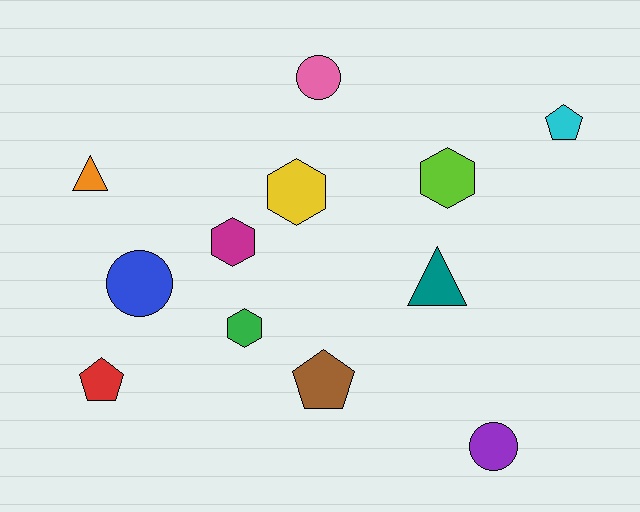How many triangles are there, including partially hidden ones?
There are 2 triangles.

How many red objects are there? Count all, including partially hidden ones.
There is 1 red object.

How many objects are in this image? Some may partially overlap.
There are 12 objects.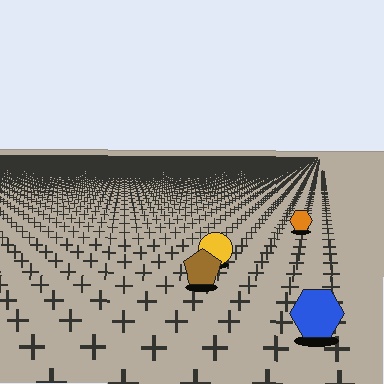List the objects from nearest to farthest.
From nearest to farthest: the blue hexagon, the brown pentagon, the yellow circle, the orange hexagon.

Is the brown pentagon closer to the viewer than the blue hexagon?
No. The blue hexagon is closer — you can tell from the texture gradient: the ground texture is coarser near it.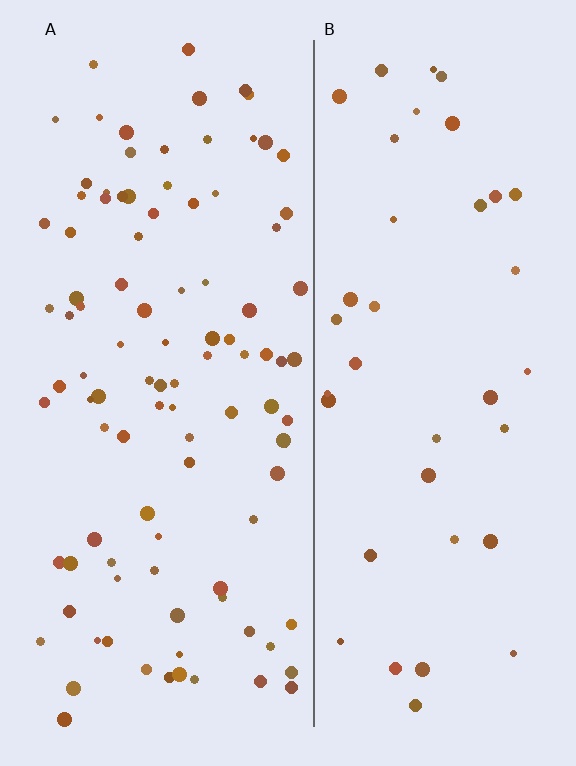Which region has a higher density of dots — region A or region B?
A (the left).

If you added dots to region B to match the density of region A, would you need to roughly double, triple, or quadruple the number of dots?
Approximately triple.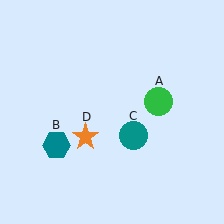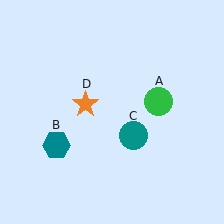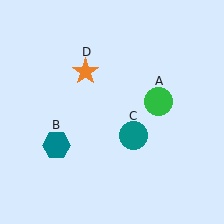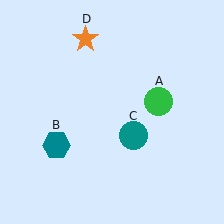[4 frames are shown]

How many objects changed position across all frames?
1 object changed position: orange star (object D).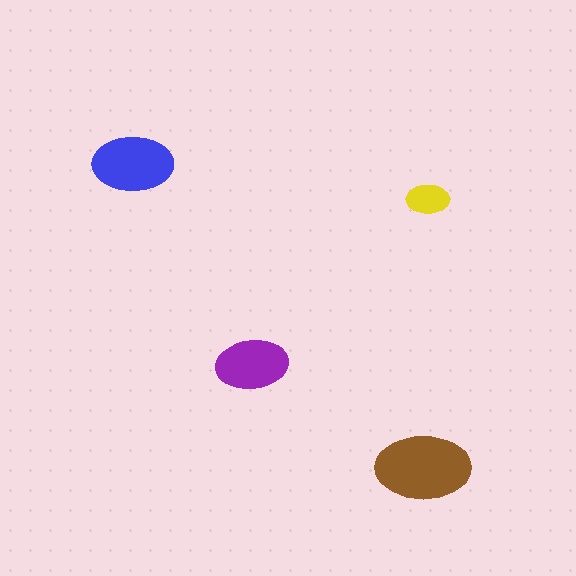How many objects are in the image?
There are 4 objects in the image.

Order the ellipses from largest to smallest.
the brown one, the blue one, the purple one, the yellow one.